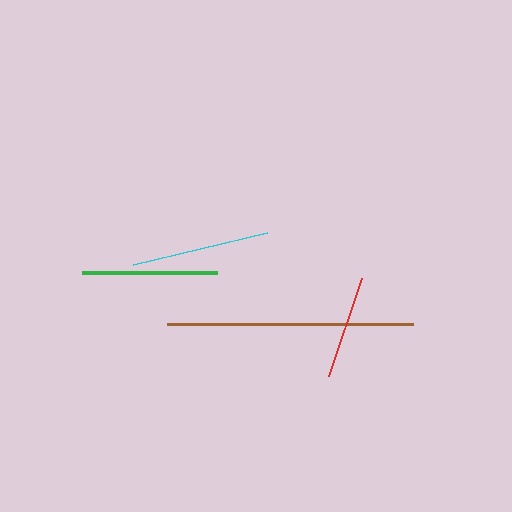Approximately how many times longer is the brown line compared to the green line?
The brown line is approximately 1.8 times the length of the green line.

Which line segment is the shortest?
The red line is the shortest at approximately 103 pixels.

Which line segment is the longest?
The brown line is the longest at approximately 245 pixels.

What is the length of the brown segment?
The brown segment is approximately 245 pixels long.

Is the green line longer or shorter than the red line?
The green line is longer than the red line.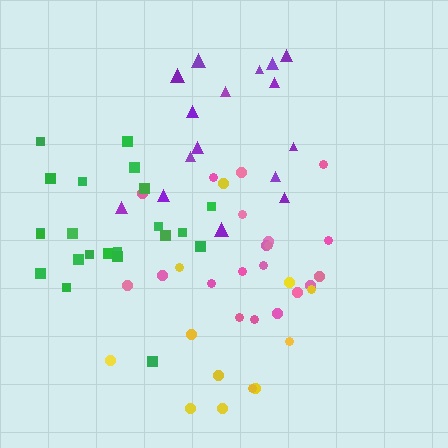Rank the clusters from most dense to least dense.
pink, purple, green, yellow.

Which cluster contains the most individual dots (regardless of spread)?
Green (22).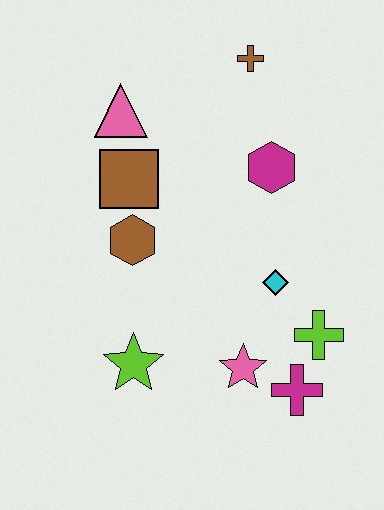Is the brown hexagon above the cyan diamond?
Yes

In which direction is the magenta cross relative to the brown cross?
The magenta cross is below the brown cross.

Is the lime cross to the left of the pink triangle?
No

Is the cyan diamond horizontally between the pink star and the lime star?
No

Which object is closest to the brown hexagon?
The brown square is closest to the brown hexagon.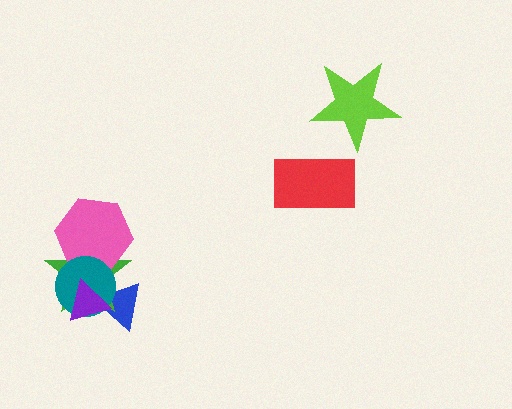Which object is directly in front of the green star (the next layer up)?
The pink hexagon is directly in front of the green star.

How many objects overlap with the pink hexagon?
2 objects overlap with the pink hexagon.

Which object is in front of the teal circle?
The purple triangle is in front of the teal circle.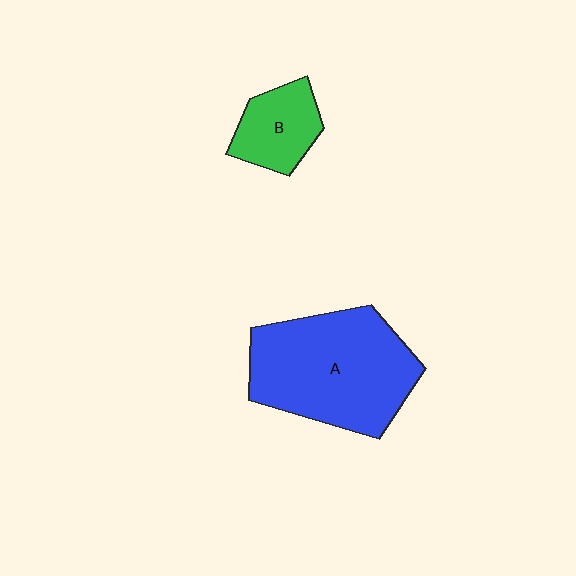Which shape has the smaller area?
Shape B (green).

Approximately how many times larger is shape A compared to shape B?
Approximately 2.7 times.